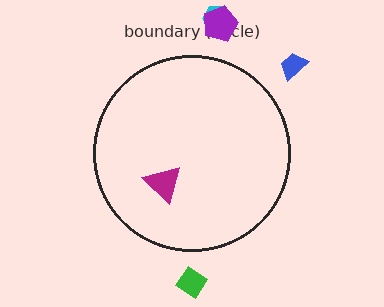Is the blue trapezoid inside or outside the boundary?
Outside.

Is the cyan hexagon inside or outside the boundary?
Outside.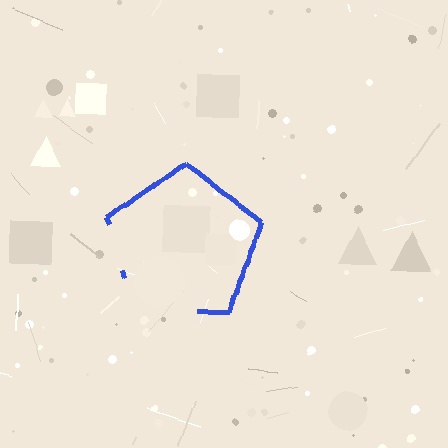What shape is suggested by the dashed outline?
The dashed outline suggests a pentagon.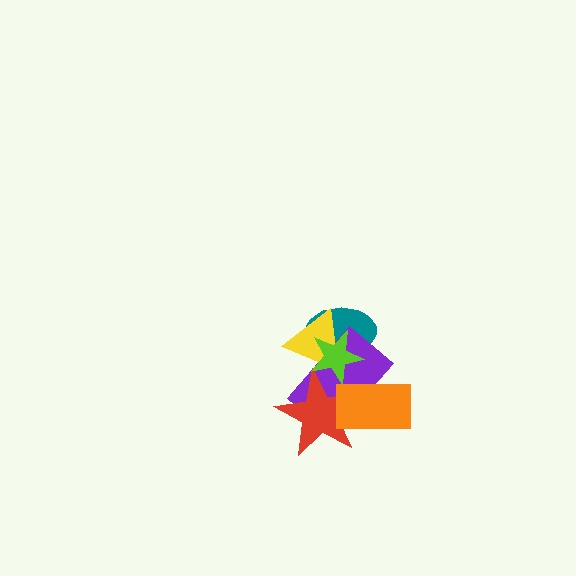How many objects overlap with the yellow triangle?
4 objects overlap with the yellow triangle.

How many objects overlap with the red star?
4 objects overlap with the red star.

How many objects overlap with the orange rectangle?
2 objects overlap with the orange rectangle.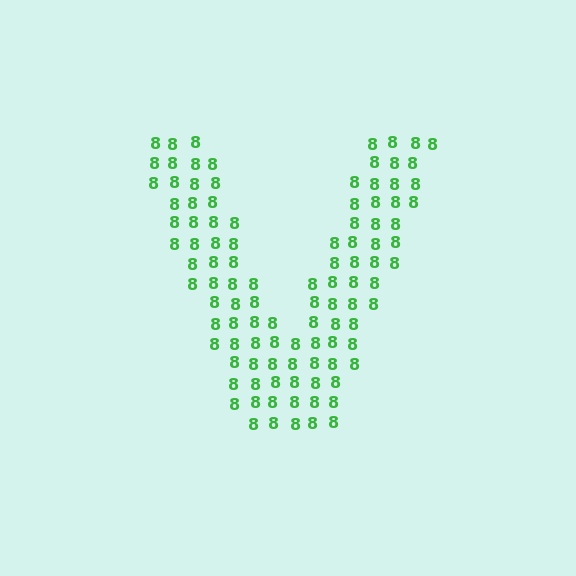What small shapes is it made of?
It is made of small digit 8's.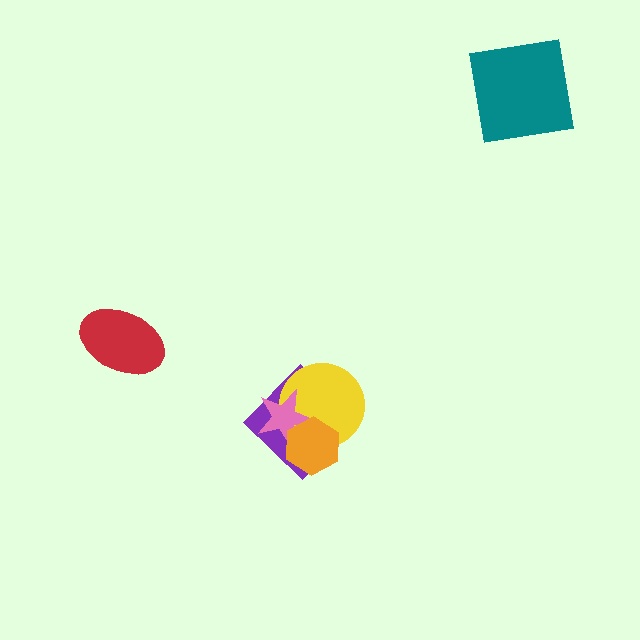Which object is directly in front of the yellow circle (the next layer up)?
The pink star is directly in front of the yellow circle.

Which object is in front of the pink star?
The orange hexagon is in front of the pink star.